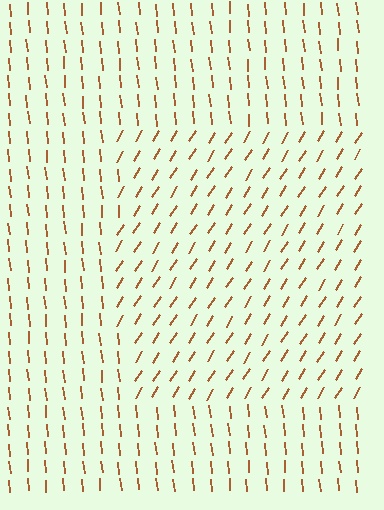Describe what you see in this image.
The image is filled with small brown line segments. A rectangle region in the image has lines oriented differently from the surrounding lines, creating a visible texture boundary.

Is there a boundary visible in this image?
Yes, there is a texture boundary formed by a change in line orientation.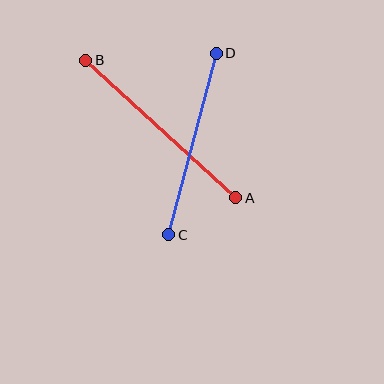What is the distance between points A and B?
The distance is approximately 203 pixels.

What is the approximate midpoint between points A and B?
The midpoint is at approximately (161, 129) pixels.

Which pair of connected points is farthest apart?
Points A and B are farthest apart.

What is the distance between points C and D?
The distance is approximately 187 pixels.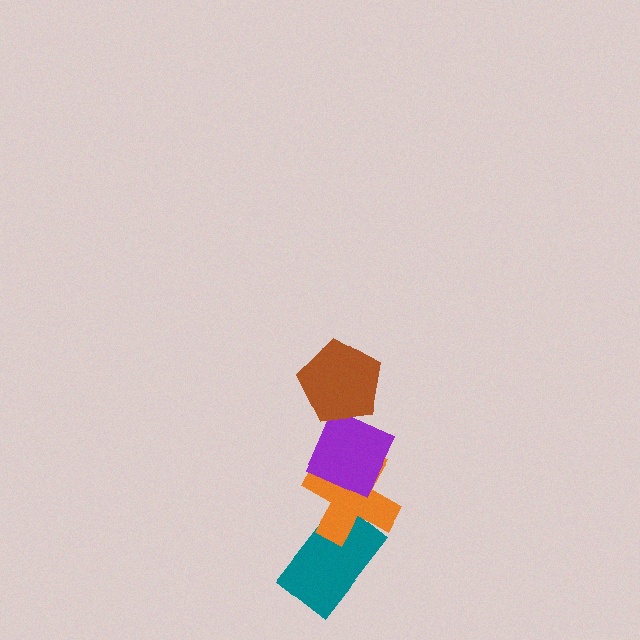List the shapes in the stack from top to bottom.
From top to bottom: the brown pentagon, the purple diamond, the orange cross, the teal rectangle.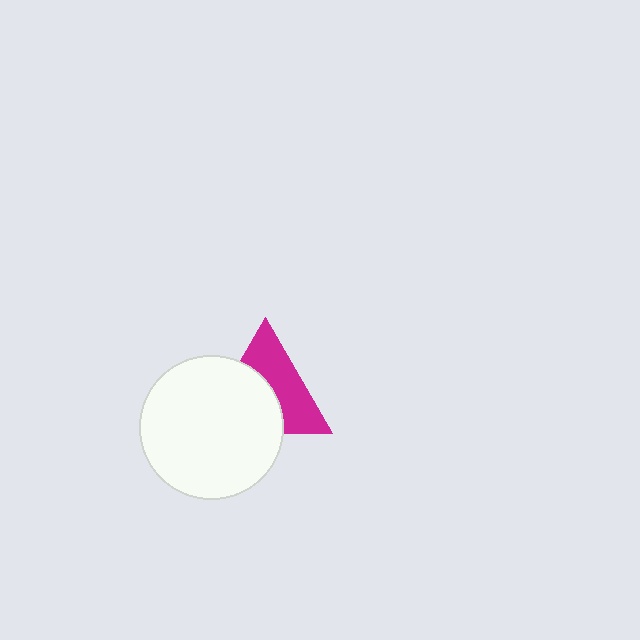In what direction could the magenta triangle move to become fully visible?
The magenta triangle could move toward the upper-right. That would shift it out from behind the white circle entirely.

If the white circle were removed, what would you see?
You would see the complete magenta triangle.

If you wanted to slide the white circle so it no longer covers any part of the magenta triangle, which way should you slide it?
Slide it toward the lower-left — that is the most direct way to separate the two shapes.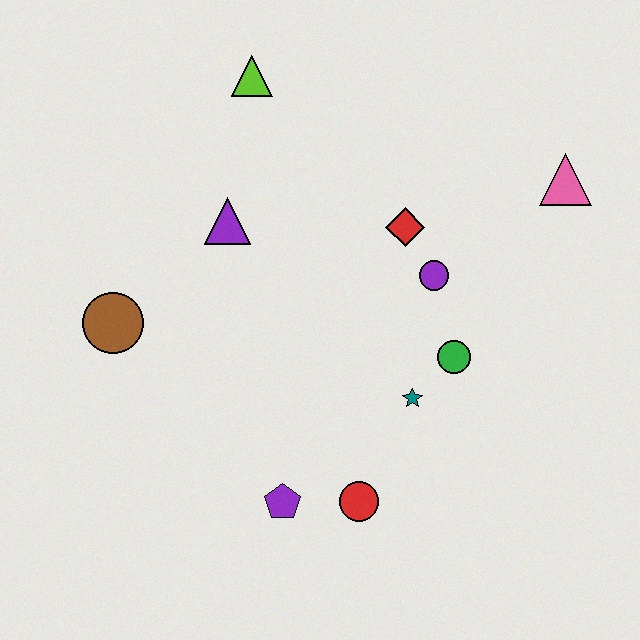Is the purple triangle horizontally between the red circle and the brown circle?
Yes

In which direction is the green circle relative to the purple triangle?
The green circle is to the right of the purple triangle.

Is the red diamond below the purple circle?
No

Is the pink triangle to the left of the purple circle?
No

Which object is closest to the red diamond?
The purple circle is closest to the red diamond.